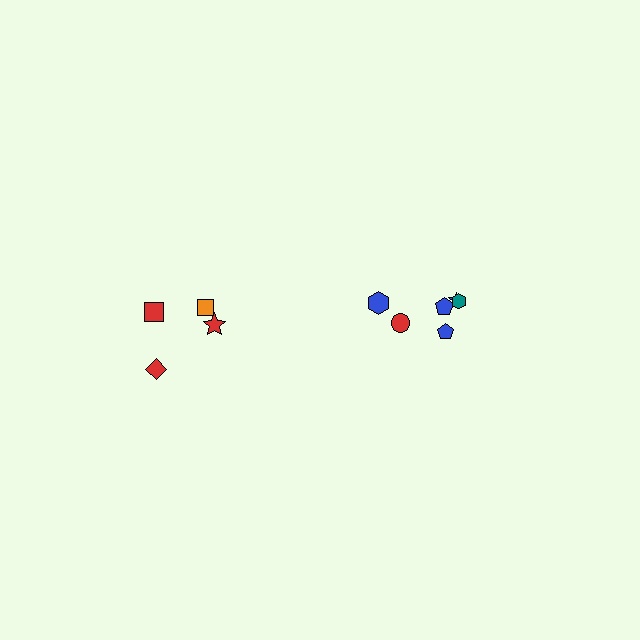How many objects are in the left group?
There are 4 objects.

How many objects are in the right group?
There are 6 objects.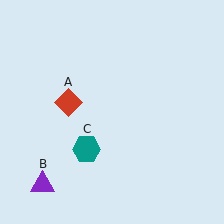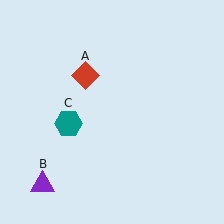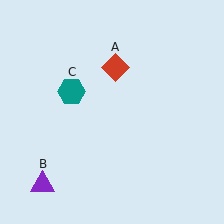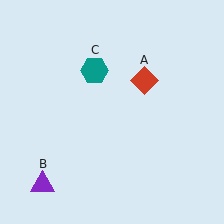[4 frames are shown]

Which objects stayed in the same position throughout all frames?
Purple triangle (object B) remained stationary.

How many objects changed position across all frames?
2 objects changed position: red diamond (object A), teal hexagon (object C).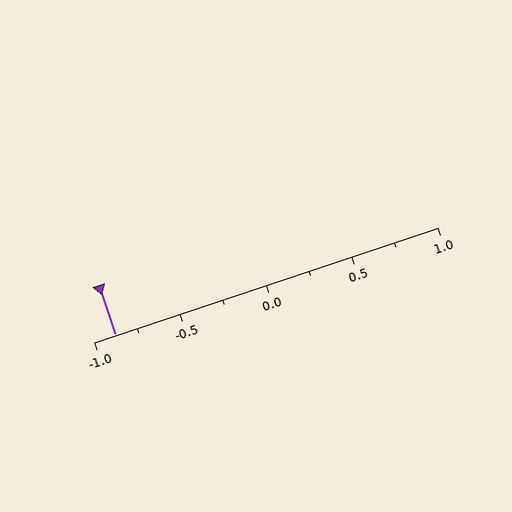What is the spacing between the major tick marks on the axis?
The major ticks are spaced 0.5 apart.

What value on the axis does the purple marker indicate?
The marker indicates approximately -0.88.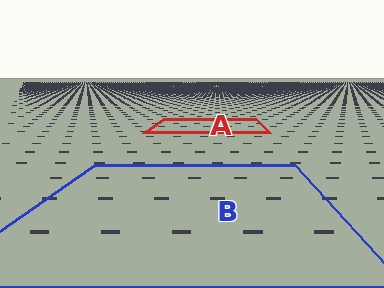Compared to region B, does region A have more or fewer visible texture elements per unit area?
Region A has more texture elements per unit area — they are packed more densely because it is farther away.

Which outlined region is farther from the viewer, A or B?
Region A is farther from the viewer — the texture elements inside it appear smaller and more densely packed.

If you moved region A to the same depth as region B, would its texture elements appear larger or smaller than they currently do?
They would appear larger. At a closer depth, the same texture elements are projected at a bigger on-screen size.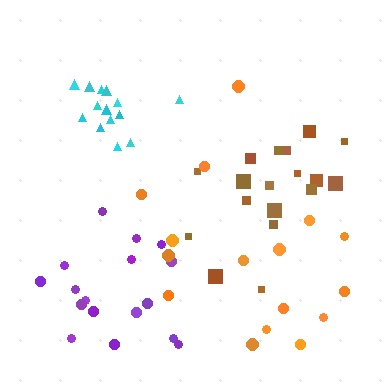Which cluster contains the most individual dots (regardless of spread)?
Brown (18).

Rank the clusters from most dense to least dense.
cyan, brown, purple, orange.